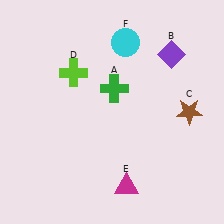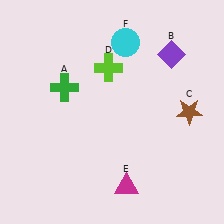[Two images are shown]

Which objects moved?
The objects that moved are: the green cross (A), the lime cross (D).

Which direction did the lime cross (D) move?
The lime cross (D) moved right.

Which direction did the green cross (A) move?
The green cross (A) moved left.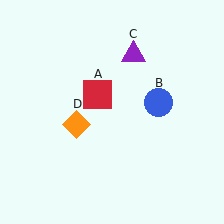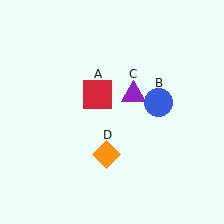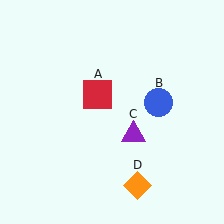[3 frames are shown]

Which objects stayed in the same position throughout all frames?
Red square (object A) and blue circle (object B) remained stationary.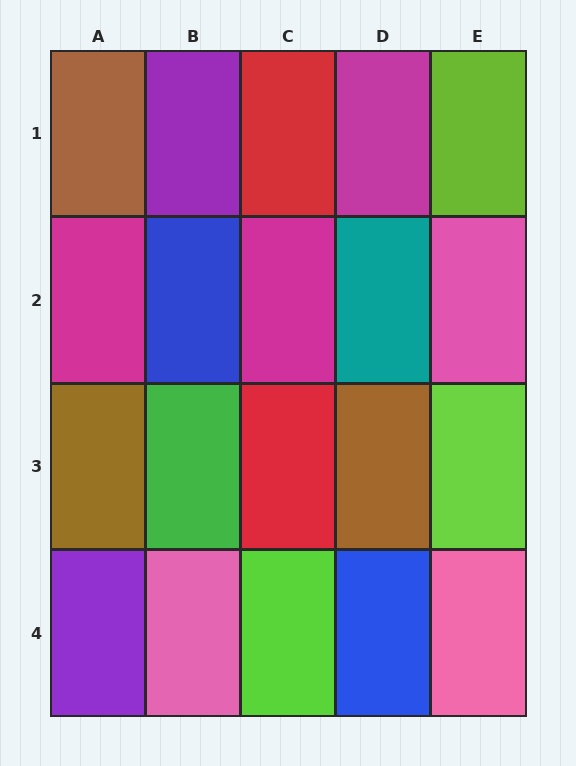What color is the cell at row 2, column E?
Pink.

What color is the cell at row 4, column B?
Pink.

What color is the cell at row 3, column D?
Brown.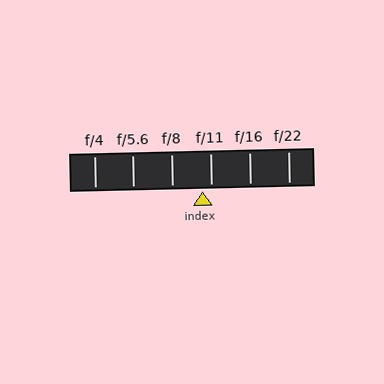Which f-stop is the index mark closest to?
The index mark is closest to f/11.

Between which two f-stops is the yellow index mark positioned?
The index mark is between f/8 and f/11.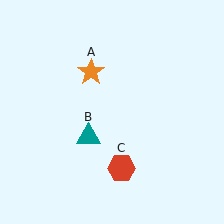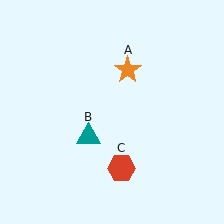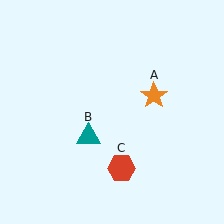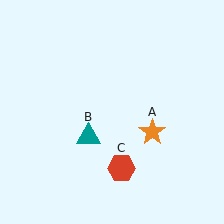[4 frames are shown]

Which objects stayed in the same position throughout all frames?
Teal triangle (object B) and red hexagon (object C) remained stationary.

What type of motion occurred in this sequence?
The orange star (object A) rotated clockwise around the center of the scene.